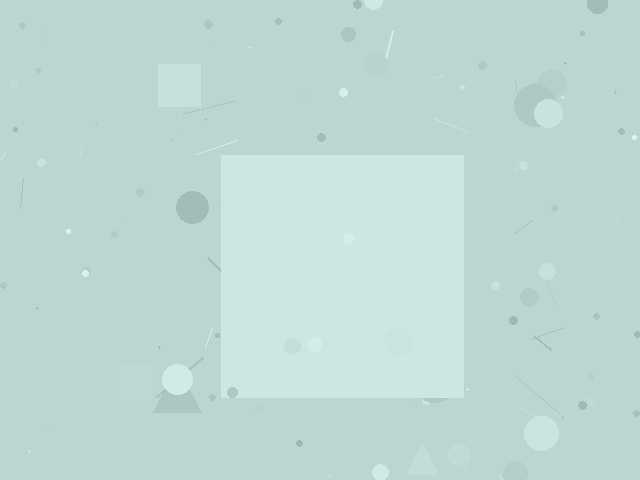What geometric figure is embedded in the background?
A square is embedded in the background.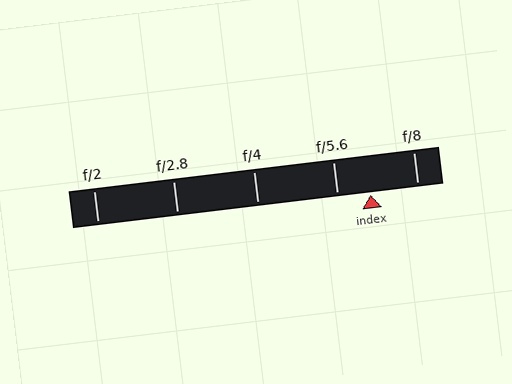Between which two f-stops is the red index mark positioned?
The index mark is between f/5.6 and f/8.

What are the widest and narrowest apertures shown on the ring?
The widest aperture shown is f/2 and the narrowest is f/8.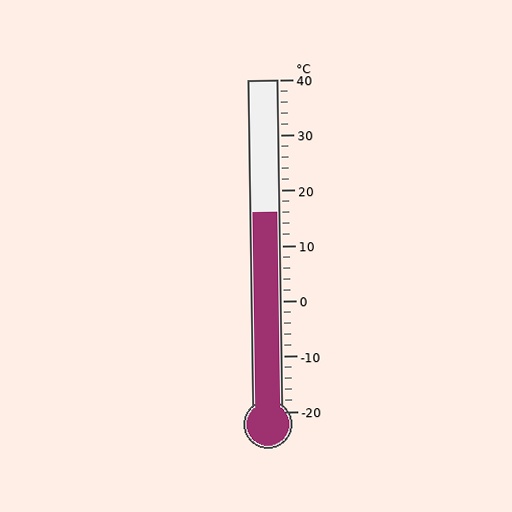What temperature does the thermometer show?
The thermometer shows approximately 16°C.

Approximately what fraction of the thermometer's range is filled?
The thermometer is filled to approximately 60% of its range.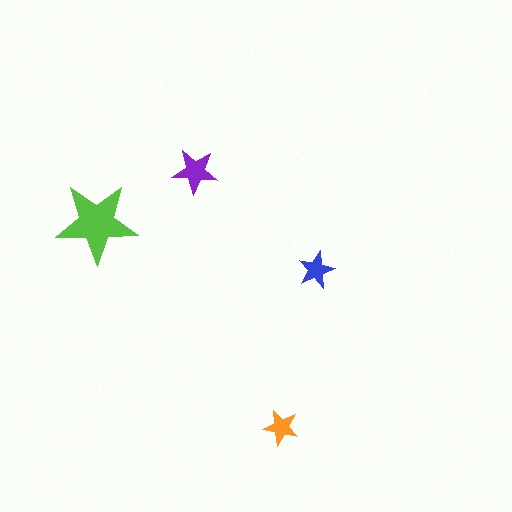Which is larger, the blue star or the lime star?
The lime one.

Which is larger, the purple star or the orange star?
The purple one.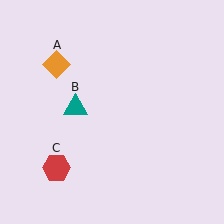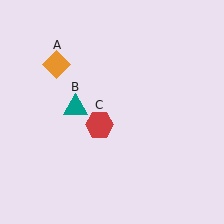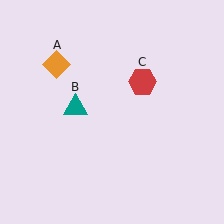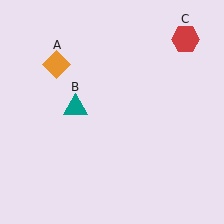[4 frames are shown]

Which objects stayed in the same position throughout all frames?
Orange diamond (object A) and teal triangle (object B) remained stationary.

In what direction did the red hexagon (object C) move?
The red hexagon (object C) moved up and to the right.